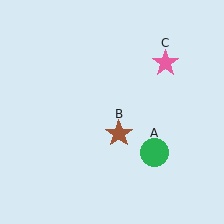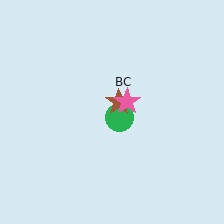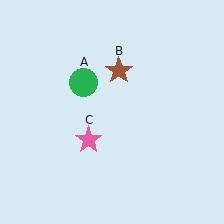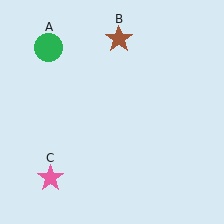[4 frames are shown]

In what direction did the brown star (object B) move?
The brown star (object B) moved up.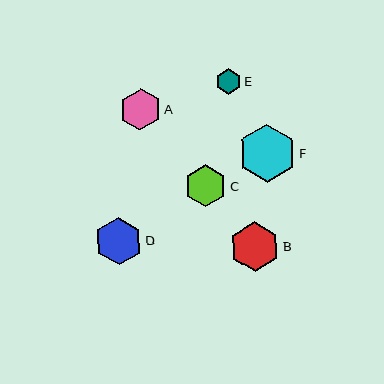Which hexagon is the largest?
Hexagon F is the largest with a size of approximately 58 pixels.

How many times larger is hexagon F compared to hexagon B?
Hexagon F is approximately 1.2 times the size of hexagon B.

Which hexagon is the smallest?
Hexagon E is the smallest with a size of approximately 26 pixels.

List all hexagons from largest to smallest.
From largest to smallest: F, B, D, C, A, E.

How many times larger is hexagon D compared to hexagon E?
Hexagon D is approximately 1.8 times the size of hexagon E.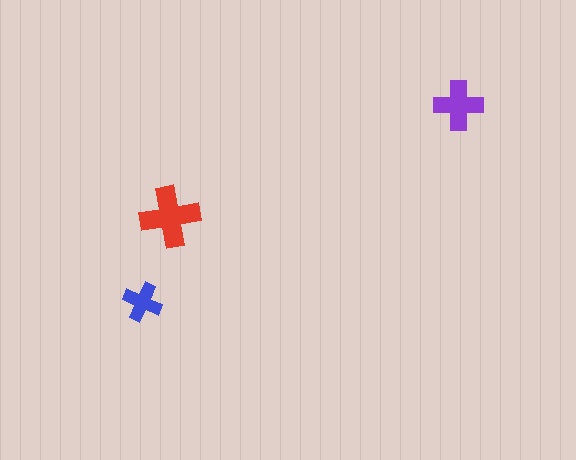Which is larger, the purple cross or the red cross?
The red one.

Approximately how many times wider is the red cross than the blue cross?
About 1.5 times wider.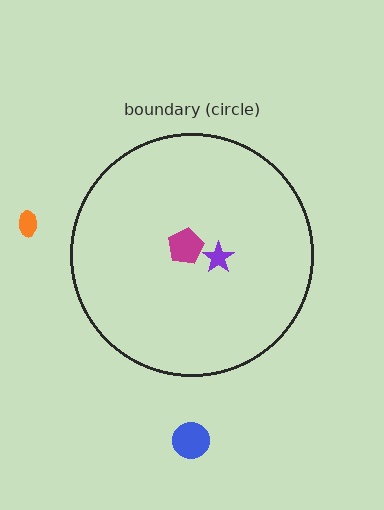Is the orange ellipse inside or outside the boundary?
Outside.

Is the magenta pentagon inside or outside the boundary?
Inside.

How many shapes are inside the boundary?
2 inside, 2 outside.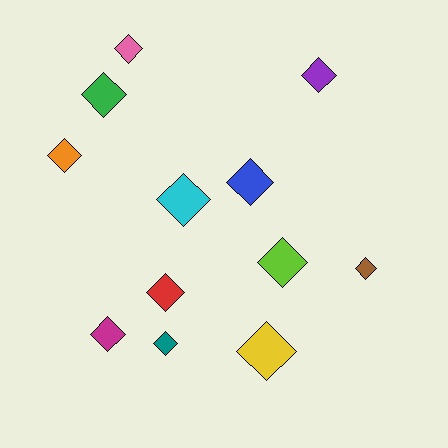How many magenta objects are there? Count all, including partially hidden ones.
There is 1 magenta object.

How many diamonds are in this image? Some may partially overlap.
There are 12 diamonds.